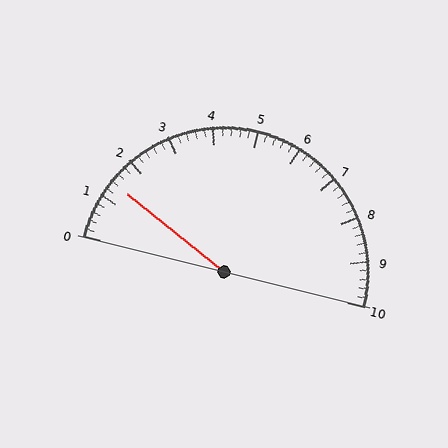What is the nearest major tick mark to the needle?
The nearest major tick mark is 1.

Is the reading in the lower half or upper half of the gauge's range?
The reading is in the lower half of the range (0 to 10).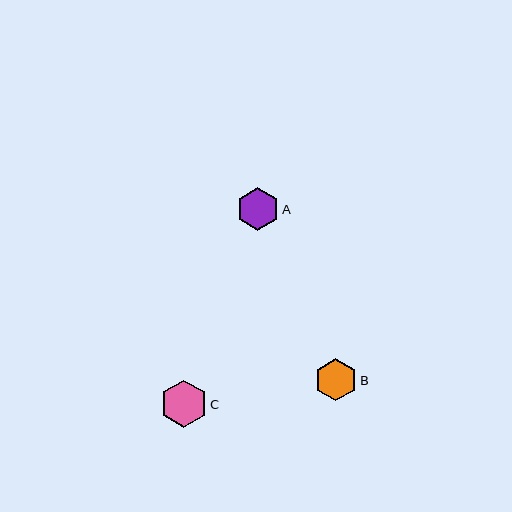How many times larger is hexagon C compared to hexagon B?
Hexagon C is approximately 1.1 times the size of hexagon B.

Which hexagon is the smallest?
Hexagon B is the smallest with a size of approximately 42 pixels.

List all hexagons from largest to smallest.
From largest to smallest: C, A, B.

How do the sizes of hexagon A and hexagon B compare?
Hexagon A and hexagon B are approximately the same size.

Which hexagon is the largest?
Hexagon C is the largest with a size of approximately 47 pixels.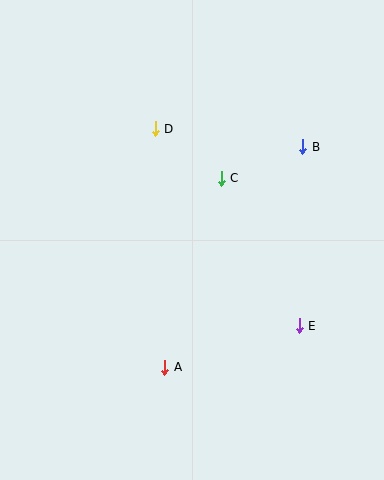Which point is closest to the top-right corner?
Point B is closest to the top-right corner.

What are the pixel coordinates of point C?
Point C is at (221, 178).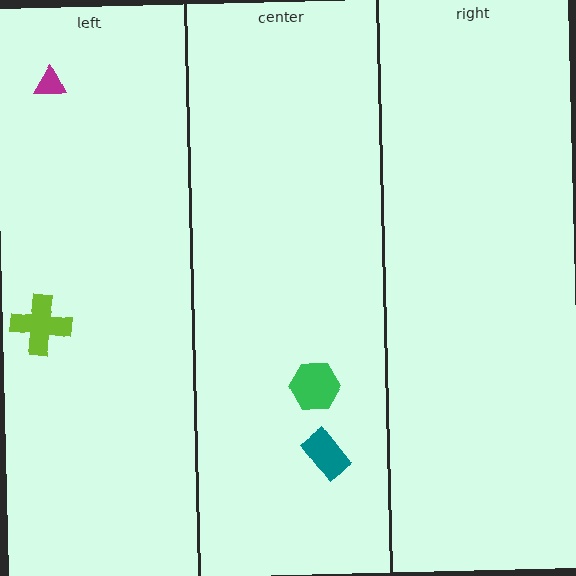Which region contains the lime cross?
The left region.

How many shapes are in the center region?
2.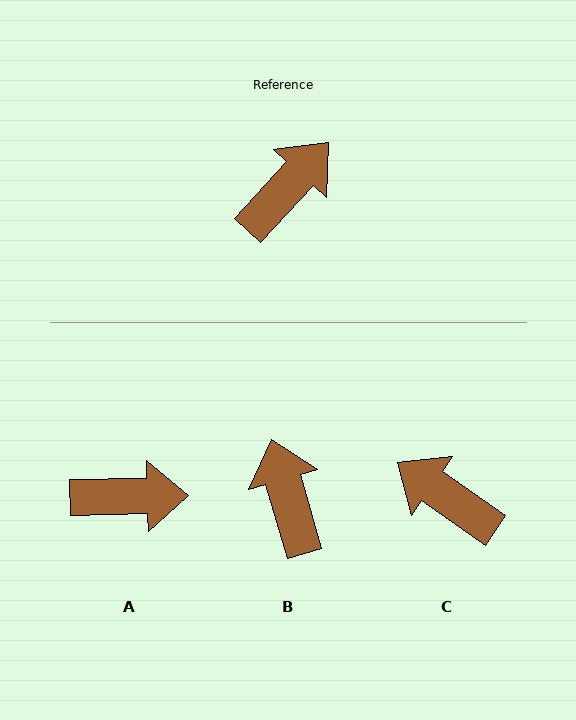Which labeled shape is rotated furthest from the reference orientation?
C, about 98 degrees away.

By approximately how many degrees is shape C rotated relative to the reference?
Approximately 98 degrees counter-clockwise.